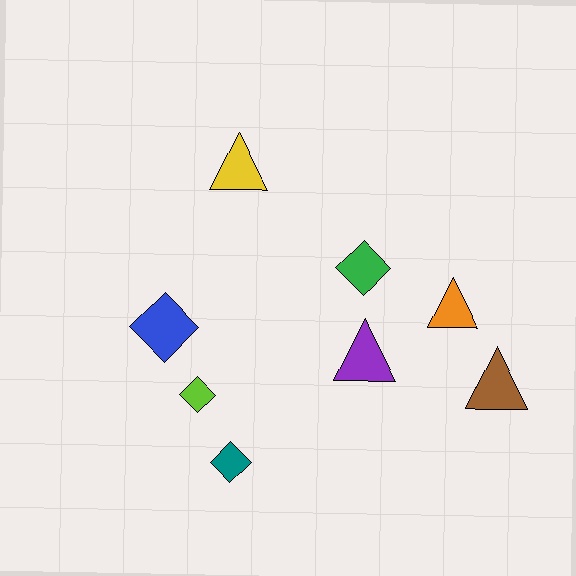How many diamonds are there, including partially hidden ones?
There are 4 diamonds.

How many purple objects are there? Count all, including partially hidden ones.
There is 1 purple object.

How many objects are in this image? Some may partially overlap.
There are 8 objects.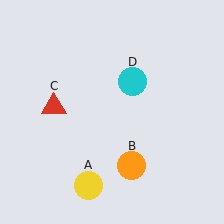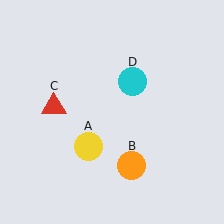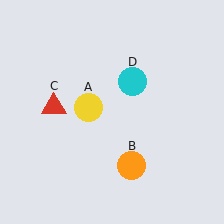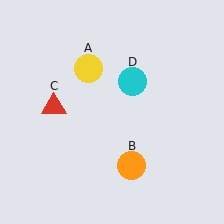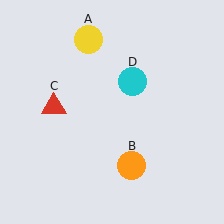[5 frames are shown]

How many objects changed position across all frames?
1 object changed position: yellow circle (object A).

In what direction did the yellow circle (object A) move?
The yellow circle (object A) moved up.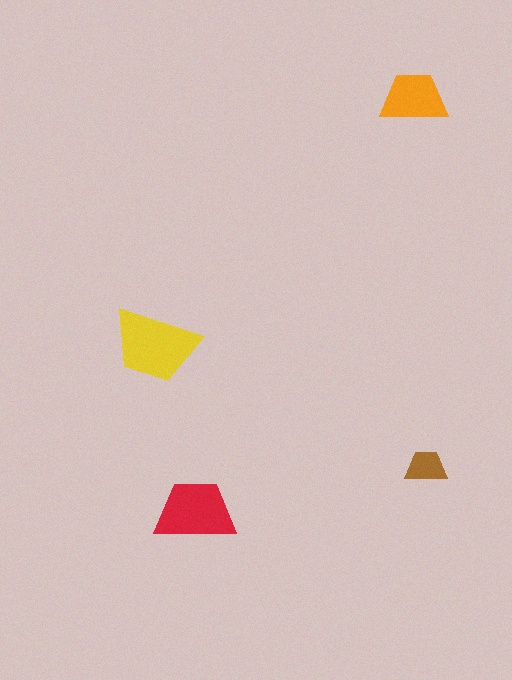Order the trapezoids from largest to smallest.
the yellow one, the red one, the orange one, the brown one.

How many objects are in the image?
There are 4 objects in the image.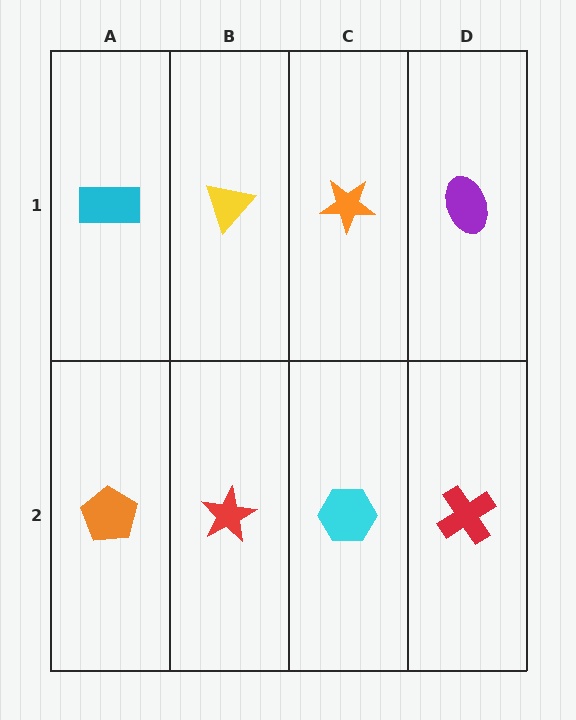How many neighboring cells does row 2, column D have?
2.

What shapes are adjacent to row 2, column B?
A yellow triangle (row 1, column B), an orange pentagon (row 2, column A), a cyan hexagon (row 2, column C).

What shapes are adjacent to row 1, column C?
A cyan hexagon (row 2, column C), a yellow triangle (row 1, column B), a purple ellipse (row 1, column D).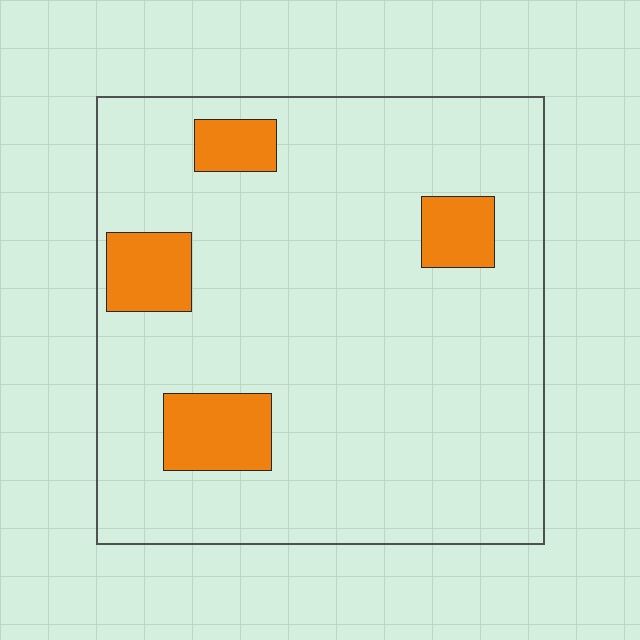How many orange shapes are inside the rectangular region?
4.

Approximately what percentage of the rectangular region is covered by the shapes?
Approximately 10%.